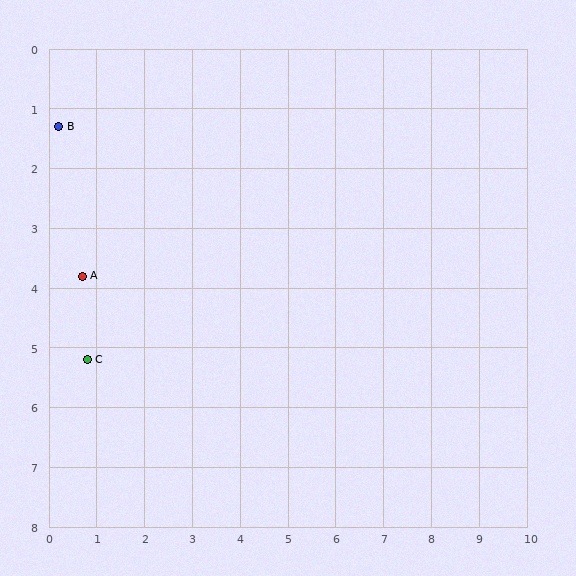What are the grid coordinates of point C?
Point C is at approximately (0.8, 5.2).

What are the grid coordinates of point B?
Point B is at approximately (0.2, 1.3).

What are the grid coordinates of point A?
Point A is at approximately (0.7, 3.8).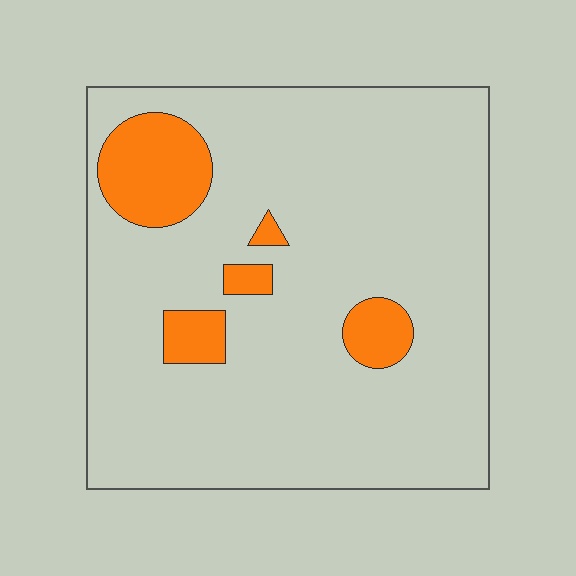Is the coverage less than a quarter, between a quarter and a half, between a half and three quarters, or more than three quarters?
Less than a quarter.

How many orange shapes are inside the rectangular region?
5.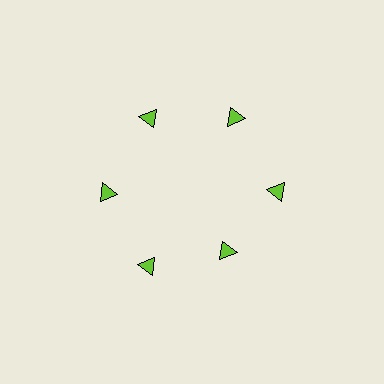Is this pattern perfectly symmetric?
No. The 6 lime triangles are arranged in a ring, but one element near the 5 o'clock position is pulled inward toward the center, breaking the 6-fold rotational symmetry.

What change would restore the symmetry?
The symmetry would be restored by moving it outward, back onto the ring so that all 6 triangles sit at equal angles and equal distance from the center.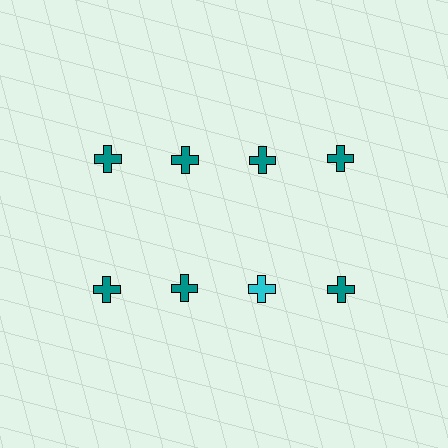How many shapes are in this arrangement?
There are 8 shapes arranged in a grid pattern.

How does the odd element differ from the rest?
It has a different color: cyan instead of teal.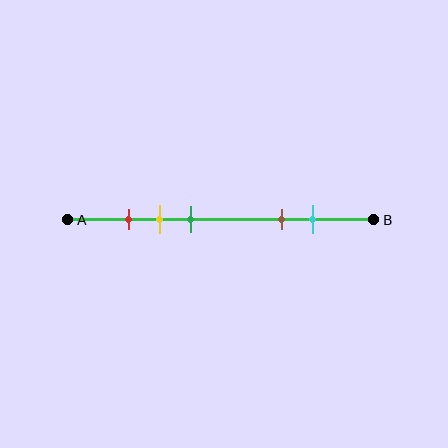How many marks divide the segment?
There are 5 marks dividing the segment.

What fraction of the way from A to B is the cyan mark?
The cyan mark is approximately 80% (0.8) of the way from A to B.